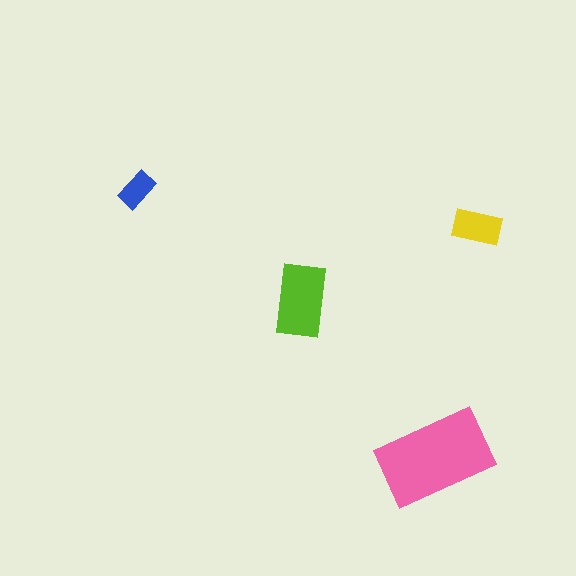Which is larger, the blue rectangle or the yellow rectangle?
The yellow one.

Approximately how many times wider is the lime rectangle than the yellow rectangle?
About 1.5 times wider.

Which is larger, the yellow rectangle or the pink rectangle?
The pink one.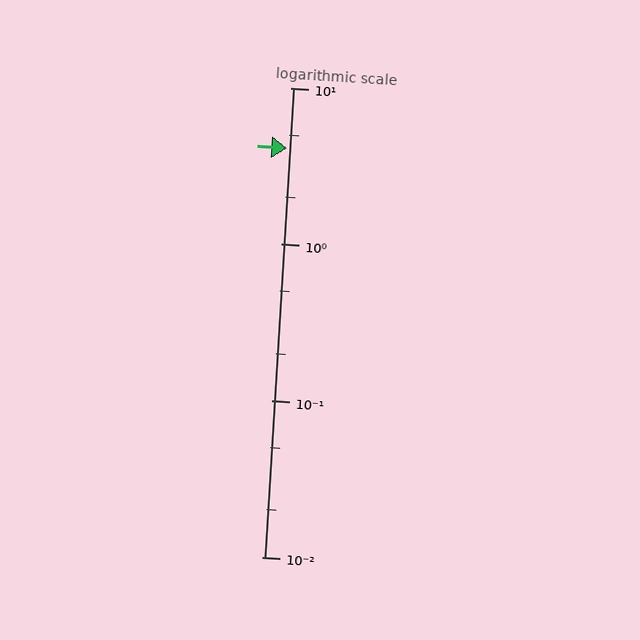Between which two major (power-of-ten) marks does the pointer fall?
The pointer is between 1 and 10.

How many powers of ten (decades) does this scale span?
The scale spans 3 decades, from 0.01 to 10.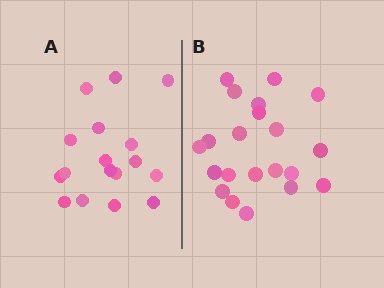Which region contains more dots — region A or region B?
Region B (the right region) has more dots.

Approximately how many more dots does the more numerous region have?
Region B has about 4 more dots than region A.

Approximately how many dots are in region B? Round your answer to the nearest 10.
About 20 dots. (The exact count is 21, which rounds to 20.)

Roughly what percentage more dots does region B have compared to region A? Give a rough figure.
About 25% more.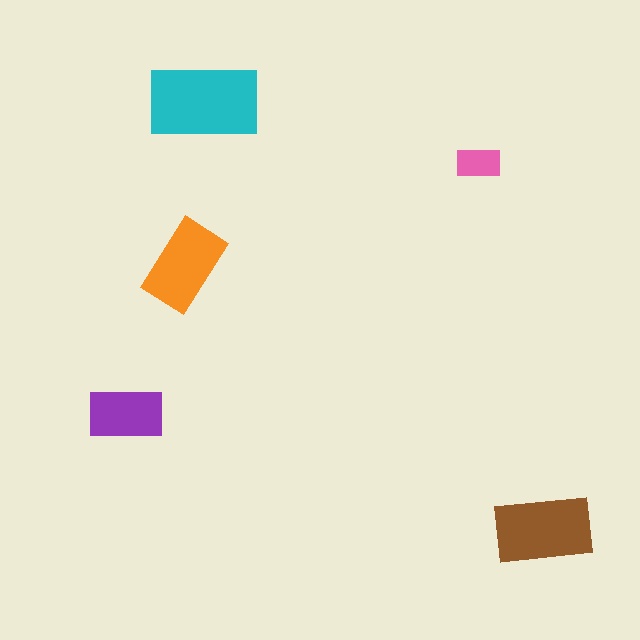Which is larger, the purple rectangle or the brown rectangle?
The brown one.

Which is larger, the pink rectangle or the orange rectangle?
The orange one.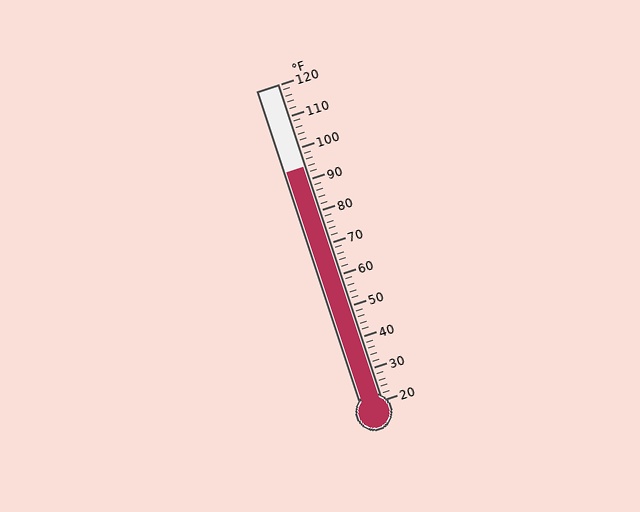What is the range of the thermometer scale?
The thermometer scale ranges from 20°F to 120°F.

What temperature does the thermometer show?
The thermometer shows approximately 94°F.